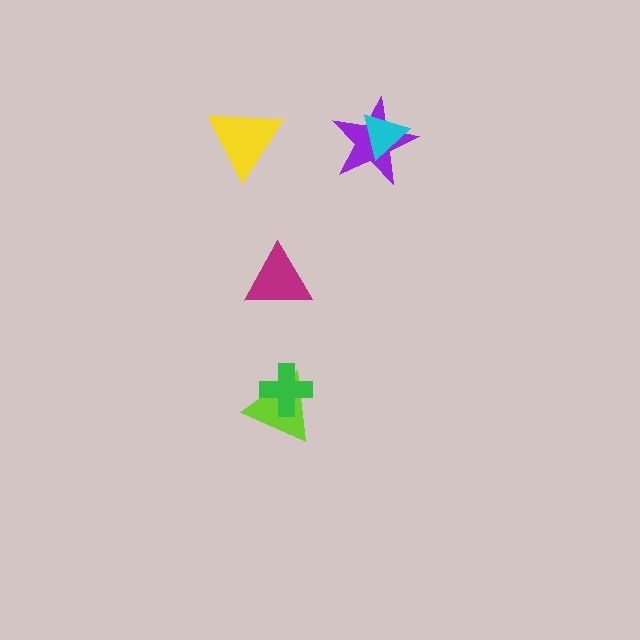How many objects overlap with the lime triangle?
1 object overlaps with the lime triangle.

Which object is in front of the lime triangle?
The green cross is in front of the lime triangle.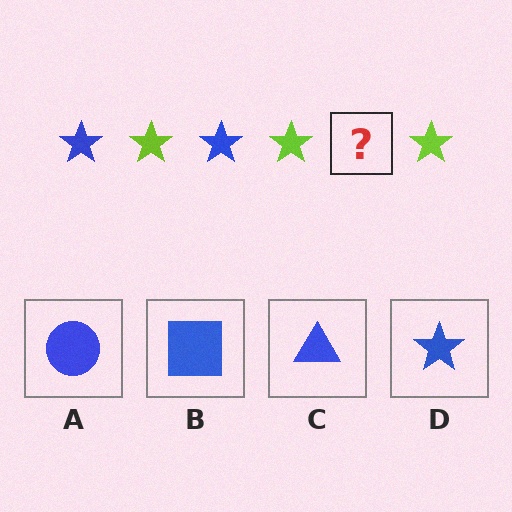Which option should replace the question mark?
Option D.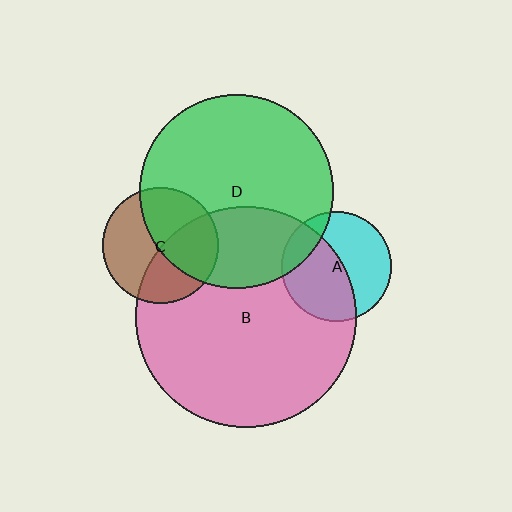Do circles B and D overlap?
Yes.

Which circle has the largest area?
Circle B (pink).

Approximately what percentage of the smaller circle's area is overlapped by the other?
Approximately 30%.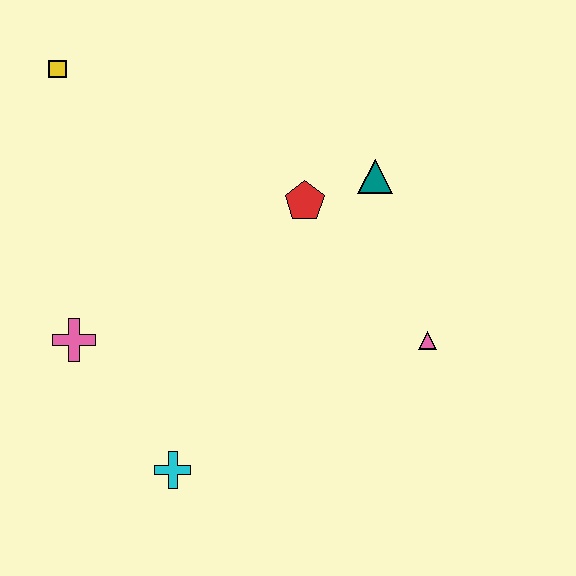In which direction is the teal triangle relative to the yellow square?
The teal triangle is to the right of the yellow square.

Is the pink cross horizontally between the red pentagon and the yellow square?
Yes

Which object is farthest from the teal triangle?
The cyan cross is farthest from the teal triangle.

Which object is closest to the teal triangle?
The red pentagon is closest to the teal triangle.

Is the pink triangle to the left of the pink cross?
No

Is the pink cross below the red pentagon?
Yes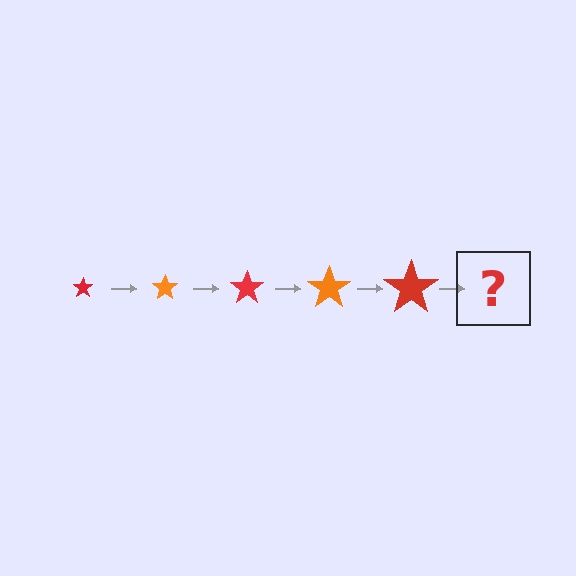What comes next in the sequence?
The next element should be an orange star, larger than the previous one.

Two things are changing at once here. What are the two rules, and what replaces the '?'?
The two rules are that the star grows larger each step and the color cycles through red and orange. The '?' should be an orange star, larger than the previous one.